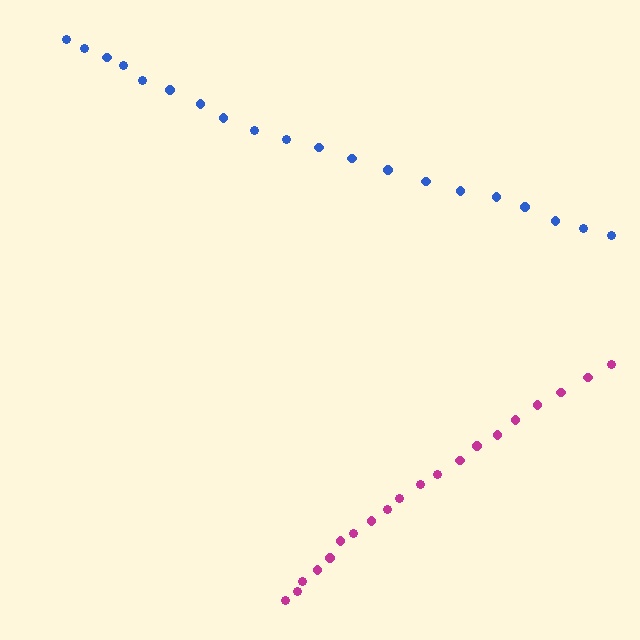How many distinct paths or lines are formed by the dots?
There are 2 distinct paths.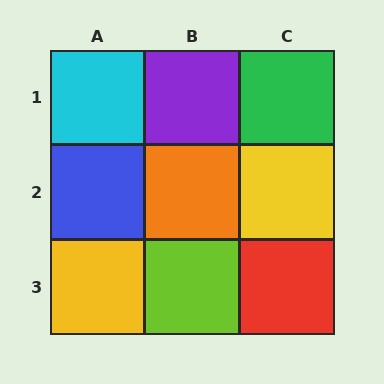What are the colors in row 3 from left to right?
Yellow, lime, red.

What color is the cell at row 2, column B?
Orange.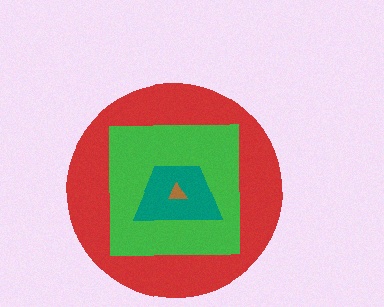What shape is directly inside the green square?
The teal trapezoid.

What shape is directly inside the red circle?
The green square.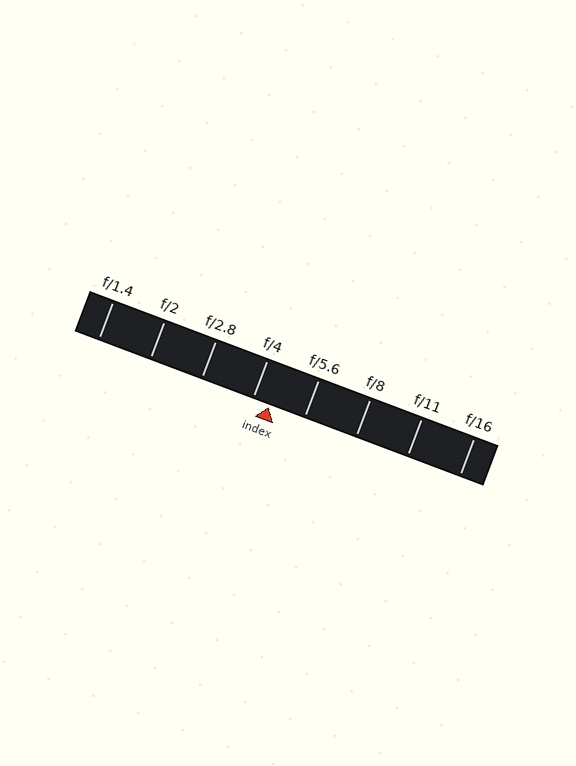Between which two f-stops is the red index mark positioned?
The index mark is between f/4 and f/5.6.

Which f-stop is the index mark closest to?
The index mark is closest to f/4.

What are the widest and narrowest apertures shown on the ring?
The widest aperture shown is f/1.4 and the narrowest is f/16.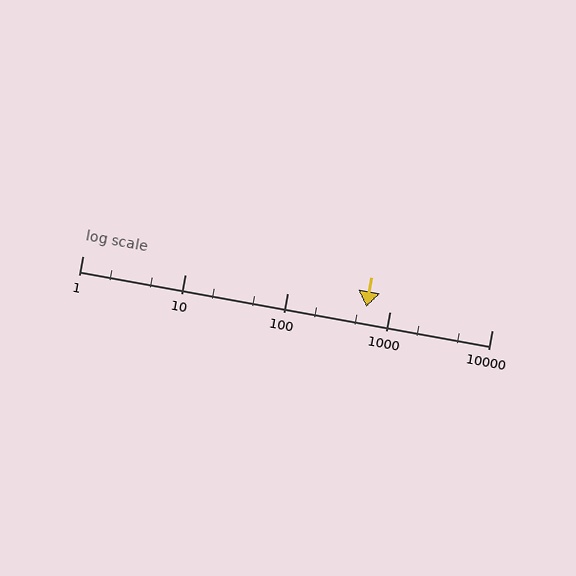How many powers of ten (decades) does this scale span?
The scale spans 4 decades, from 1 to 10000.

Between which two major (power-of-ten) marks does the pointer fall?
The pointer is between 100 and 1000.